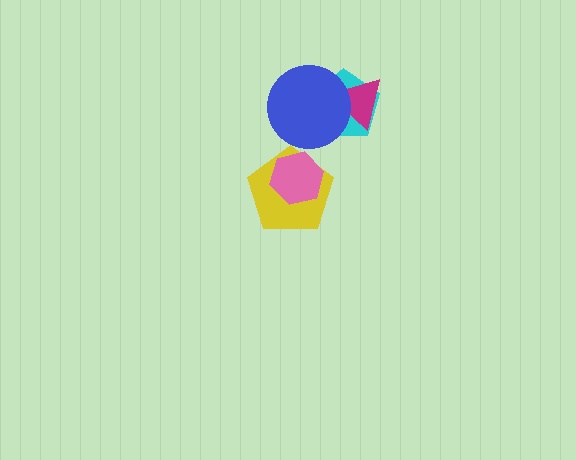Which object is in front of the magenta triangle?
The blue circle is in front of the magenta triangle.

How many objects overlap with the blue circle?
2 objects overlap with the blue circle.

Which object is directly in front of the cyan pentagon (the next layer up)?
The magenta triangle is directly in front of the cyan pentagon.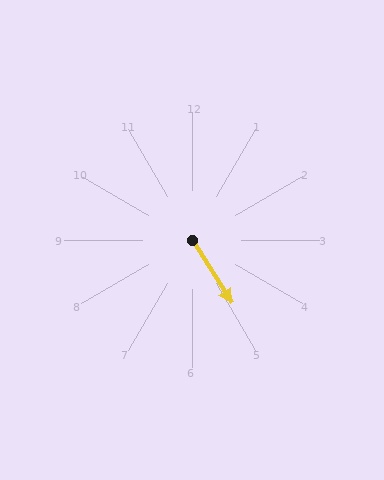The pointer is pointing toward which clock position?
Roughly 5 o'clock.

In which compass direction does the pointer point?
Southeast.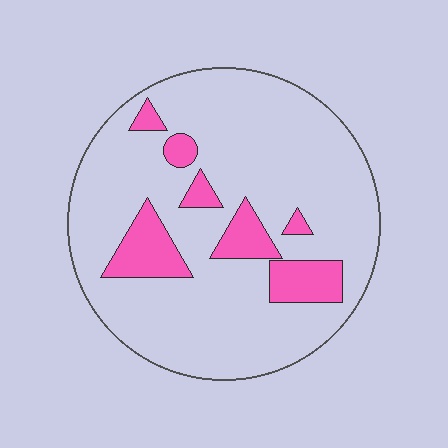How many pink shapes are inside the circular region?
7.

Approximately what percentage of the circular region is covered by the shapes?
Approximately 15%.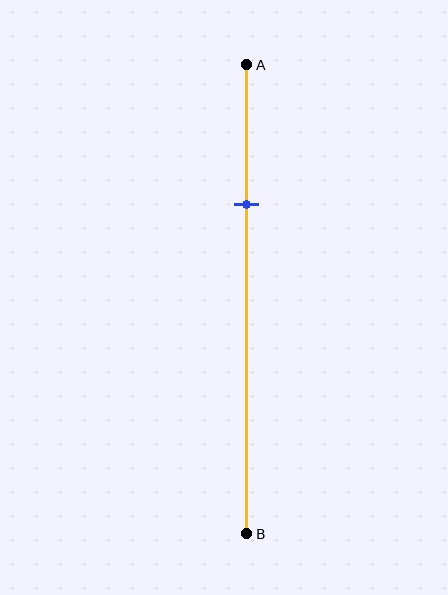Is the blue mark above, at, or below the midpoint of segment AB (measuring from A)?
The blue mark is above the midpoint of segment AB.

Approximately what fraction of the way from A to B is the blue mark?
The blue mark is approximately 30% of the way from A to B.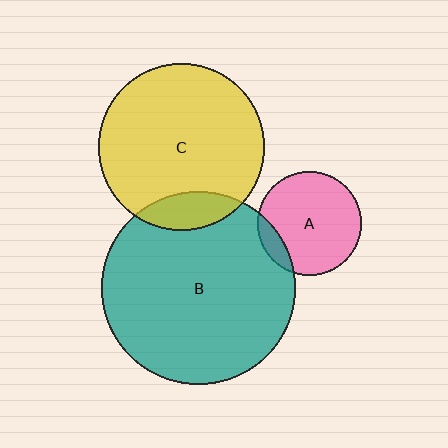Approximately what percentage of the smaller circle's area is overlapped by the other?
Approximately 10%.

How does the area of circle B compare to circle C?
Approximately 1.4 times.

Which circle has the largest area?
Circle B (teal).